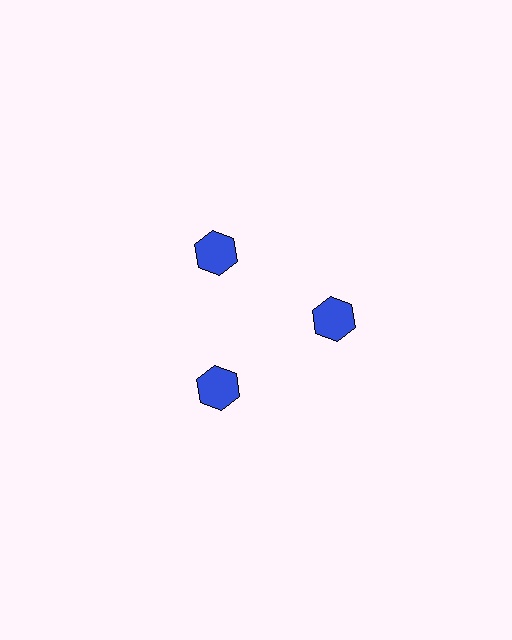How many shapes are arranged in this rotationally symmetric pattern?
There are 3 shapes, arranged in 3 groups of 1.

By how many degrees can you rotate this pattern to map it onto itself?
The pattern maps onto itself every 120 degrees of rotation.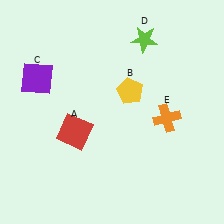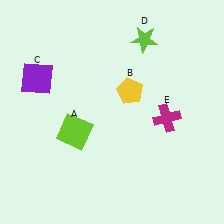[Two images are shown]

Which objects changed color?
A changed from red to lime. E changed from orange to magenta.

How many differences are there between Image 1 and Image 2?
There are 2 differences between the two images.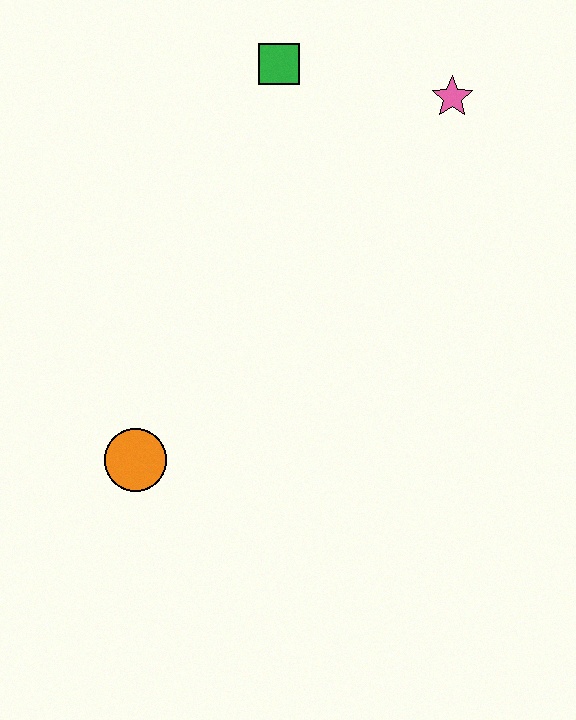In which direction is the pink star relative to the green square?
The pink star is to the right of the green square.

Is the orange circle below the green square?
Yes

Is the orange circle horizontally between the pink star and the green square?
No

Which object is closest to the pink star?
The green square is closest to the pink star.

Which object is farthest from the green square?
The orange circle is farthest from the green square.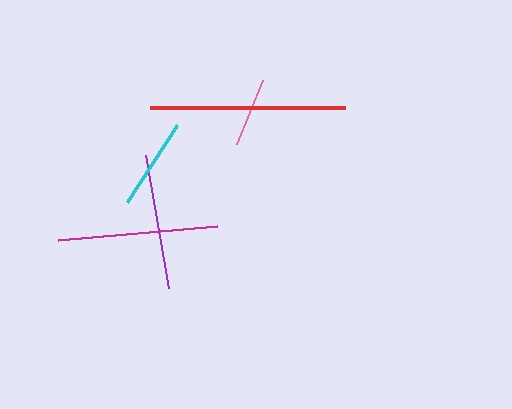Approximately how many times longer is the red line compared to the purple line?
The red line is approximately 1.4 times the length of the purple line.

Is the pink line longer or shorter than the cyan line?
The cyan line is longer than the pink line.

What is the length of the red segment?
The red segment is approximately 195 pixels long.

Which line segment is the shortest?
The pink line is the shortest at approximately 69 pixels.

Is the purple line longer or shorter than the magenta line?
The magenta line is longer than the purple line.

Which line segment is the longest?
The red line is the longest at approximately 195 pixels.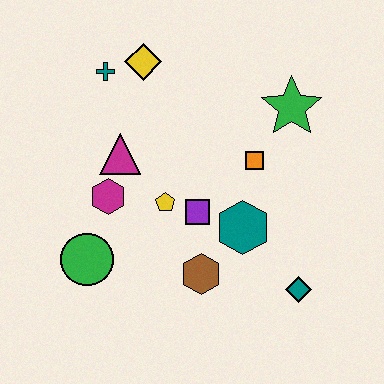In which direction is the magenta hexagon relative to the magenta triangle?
The magenta hexagon is below the magenta triangle.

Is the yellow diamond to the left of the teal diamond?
Yes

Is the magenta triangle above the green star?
No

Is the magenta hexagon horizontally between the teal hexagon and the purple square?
No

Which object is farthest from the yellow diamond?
The teal diamond is farthest from the yellow diamond.